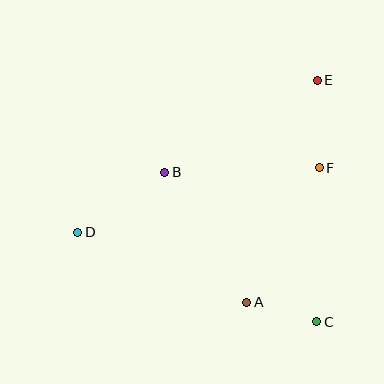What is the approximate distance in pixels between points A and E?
The distance between A and E is approximately 233 pixels.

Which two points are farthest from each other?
Points D and E are farthest from each other.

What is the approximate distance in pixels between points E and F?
The distance between E and F is approximately 87 pixels.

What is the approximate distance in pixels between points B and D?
The distance between B and D is approximately 106 pixels.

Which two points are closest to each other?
Points A and C are closest to each other.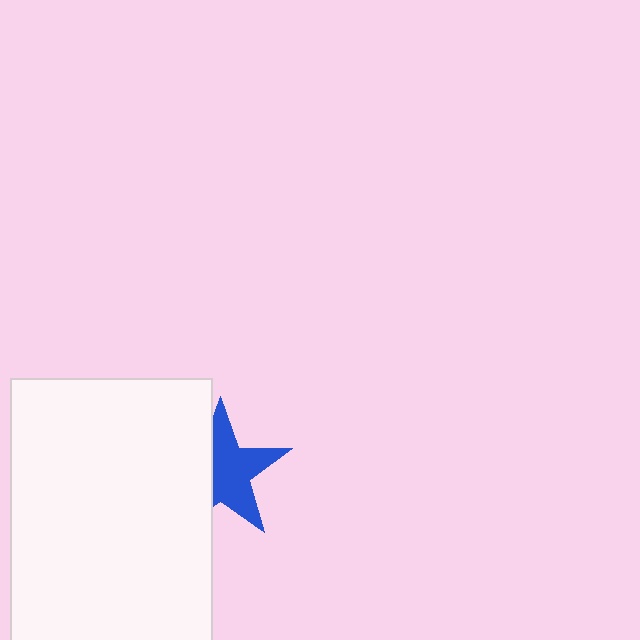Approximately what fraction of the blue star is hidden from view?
Roughly 39% of the blue star is hidden behind the white rectangle.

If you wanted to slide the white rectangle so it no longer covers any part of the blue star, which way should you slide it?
Slide it left — that is the most direct way to separate the two shapes.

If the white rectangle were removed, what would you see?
You would see the complete blue star.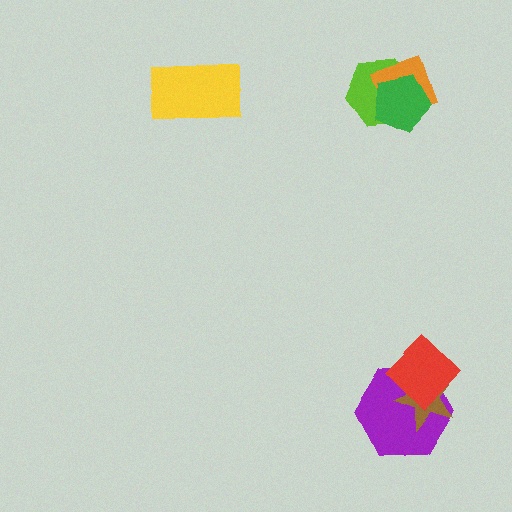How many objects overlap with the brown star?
2 objects overlap with the brown star.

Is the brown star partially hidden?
Yes, it is partially covered by another shape.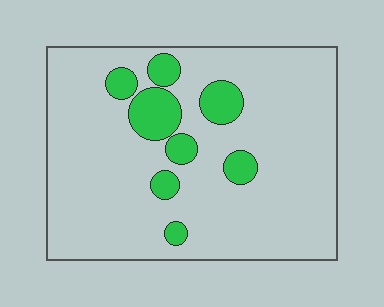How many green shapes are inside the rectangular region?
8.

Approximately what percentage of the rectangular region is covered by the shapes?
Approximately 15%.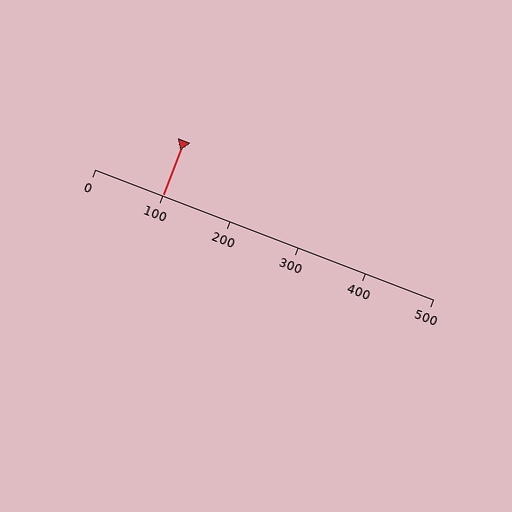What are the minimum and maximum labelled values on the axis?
The axis runs from 0 to 500.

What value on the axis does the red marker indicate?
The marker indicates approximately 100.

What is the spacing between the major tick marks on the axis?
The major ticks are spaced 100 apart.